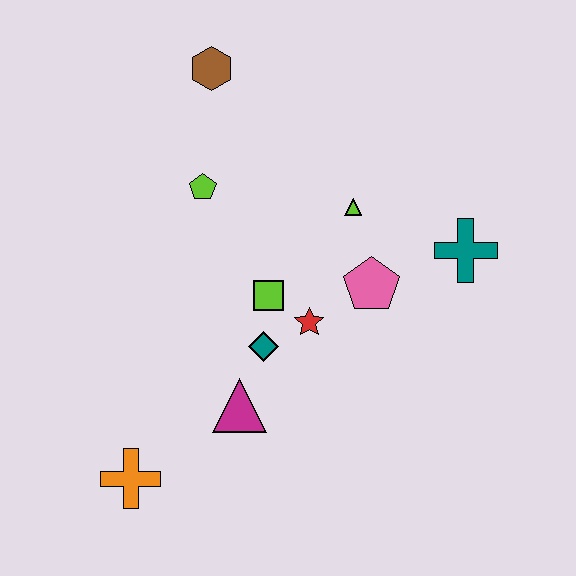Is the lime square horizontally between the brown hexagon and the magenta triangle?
No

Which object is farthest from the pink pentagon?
The orange cross is farthest from the pink pentagon.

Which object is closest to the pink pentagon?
The red star is closest to the pink pentagon.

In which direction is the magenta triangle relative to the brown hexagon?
The magenta triangle is below the brown hexagon.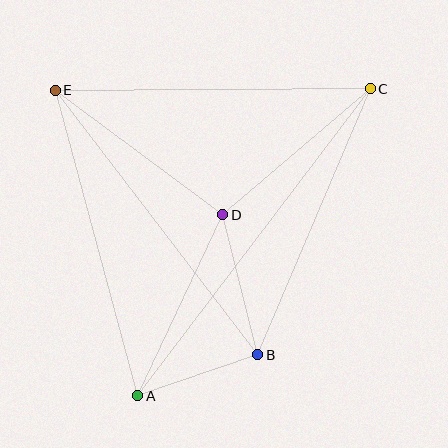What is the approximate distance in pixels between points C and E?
The distance between C and E is approximately 315 pixels.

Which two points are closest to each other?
Points A and B are closest to each other.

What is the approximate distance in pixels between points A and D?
The distance between A and D is approximately 200 pixels.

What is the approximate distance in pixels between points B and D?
The distance between B and D is approximately 144 pixels.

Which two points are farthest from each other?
Points A and C are farthest from each other.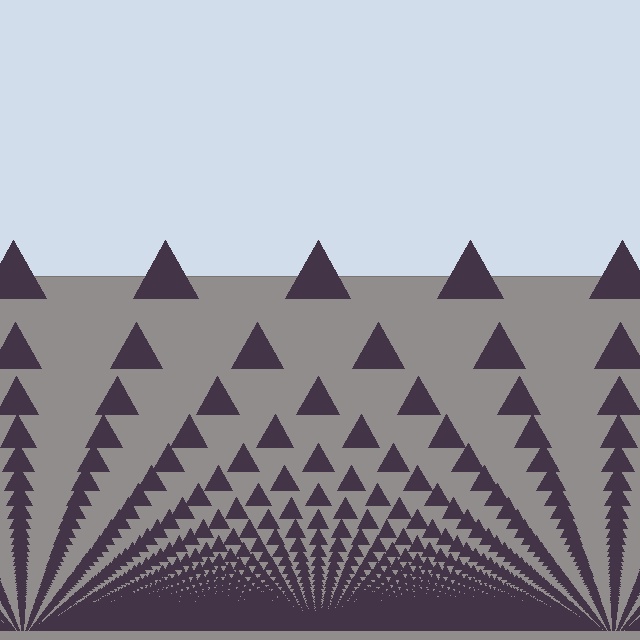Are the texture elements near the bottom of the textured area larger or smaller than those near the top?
Smaller. The gradient is inverted — elements near the bottom are smaller and denser.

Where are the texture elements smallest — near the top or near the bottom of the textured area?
Near the bottom.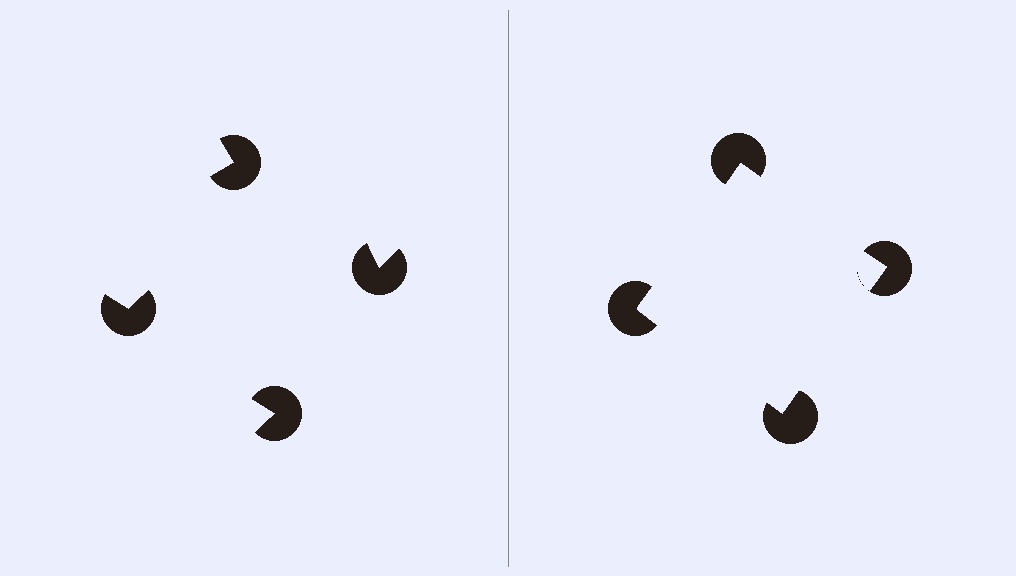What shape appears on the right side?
An illusory square.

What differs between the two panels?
The pac-man discs are positioned identically on both sides; only the wedge orientations differ. On the right they align to a square; on the left they are misaligned.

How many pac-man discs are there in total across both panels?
8 — 4 on each side.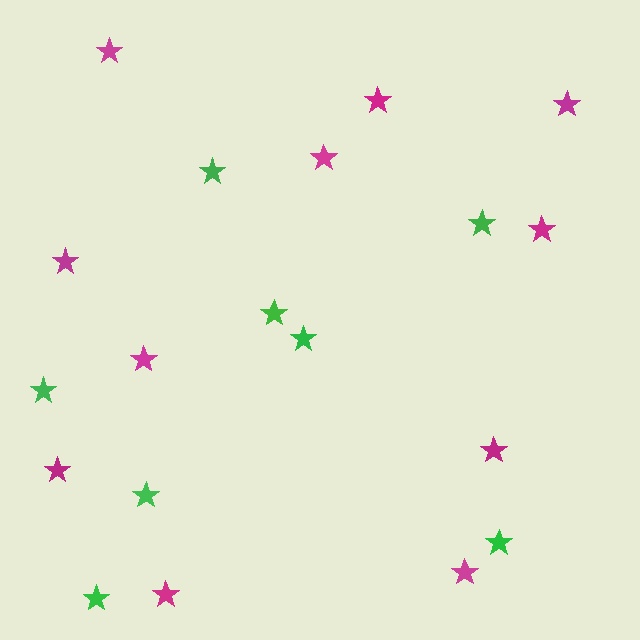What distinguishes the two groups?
There are 2 groups: one group of magenta stars (11) and one group of green stars (8).